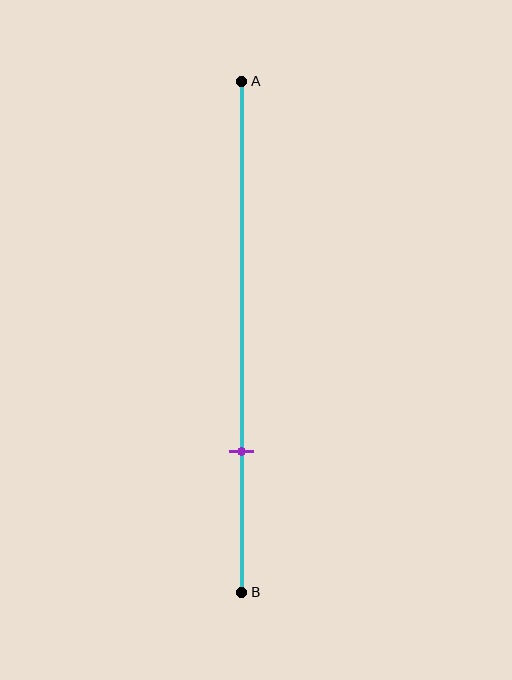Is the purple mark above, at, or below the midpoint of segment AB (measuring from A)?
The purple mark is below the midpoint of segment AB.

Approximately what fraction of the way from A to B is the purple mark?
The purple mark is approximately 70% of the way from A to B.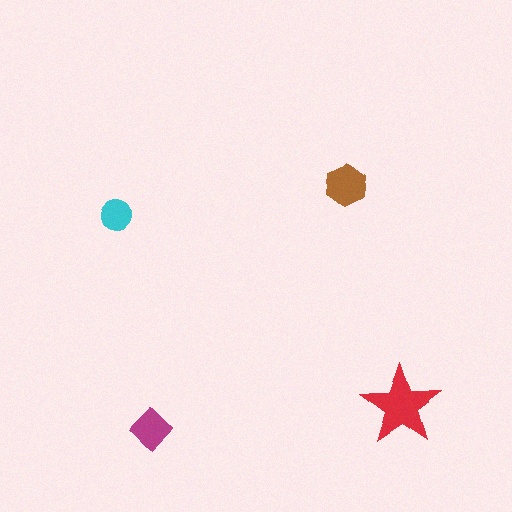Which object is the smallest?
The cyan circle.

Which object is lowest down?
The magenta diamond is bottommost.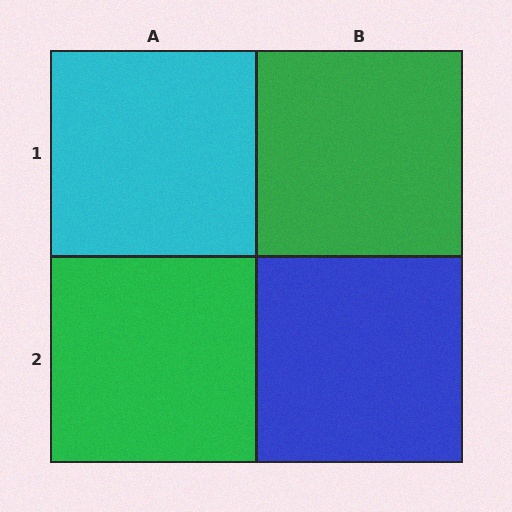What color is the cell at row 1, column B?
Green.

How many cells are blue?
1 cell is blue.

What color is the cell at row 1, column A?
Cyan.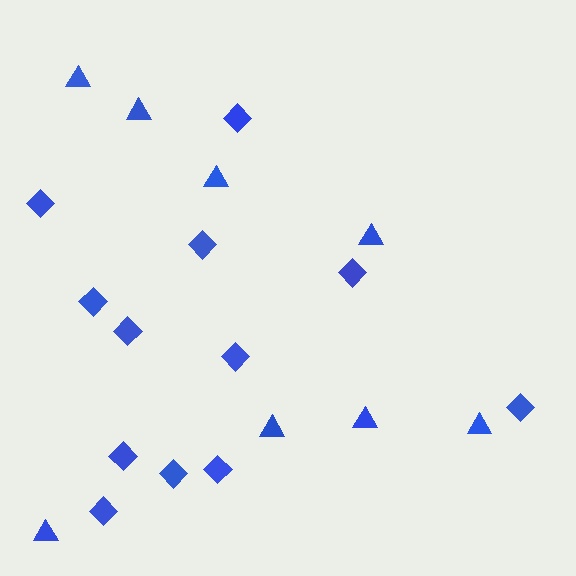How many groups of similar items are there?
There are 2 groups: one group of diamonds (12) and one group of triangles (8).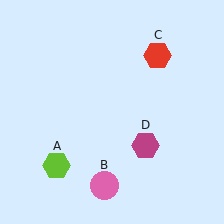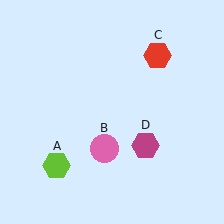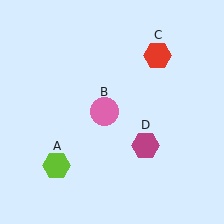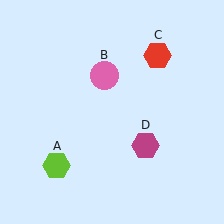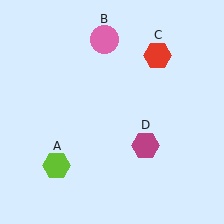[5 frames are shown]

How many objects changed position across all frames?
1 object changed position: pink circle (object B).